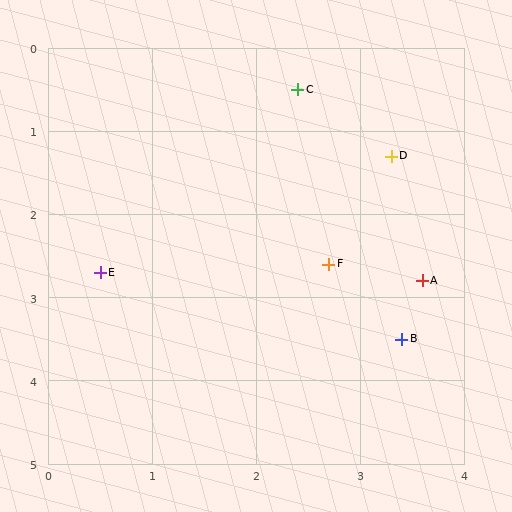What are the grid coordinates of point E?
Point E is at approximately (0.5, 2.7).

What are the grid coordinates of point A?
Point A is at approximately (3.6, 2.8).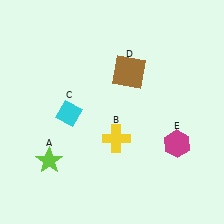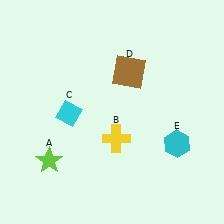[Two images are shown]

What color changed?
The hexagon (E) changed from magenta in Image 1 to cyan in Image 2.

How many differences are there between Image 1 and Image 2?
There is 1 difference between the two images.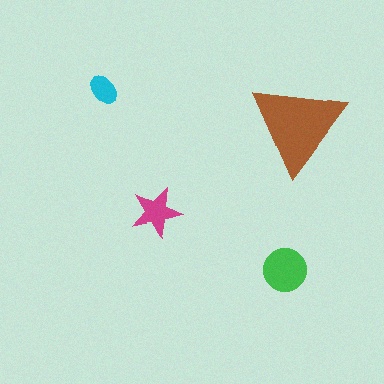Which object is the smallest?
The cyan ellipse.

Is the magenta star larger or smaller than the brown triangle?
Smaller.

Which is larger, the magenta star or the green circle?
The green circle.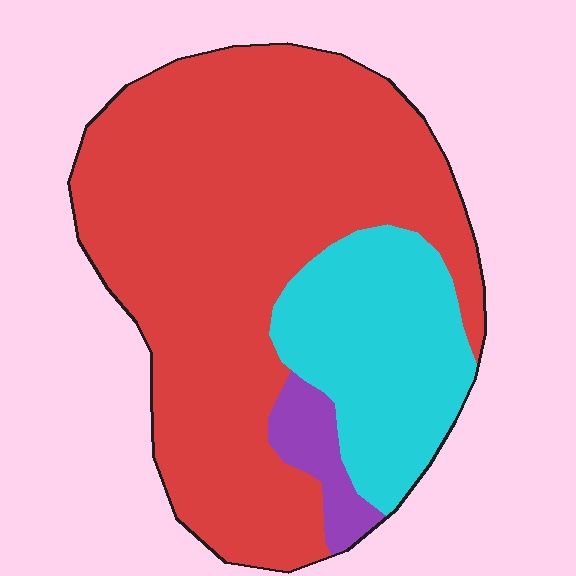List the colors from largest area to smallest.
From largest to smallest: red, cyan, purple.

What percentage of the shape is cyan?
Cyan covers roughly 25% of the shape.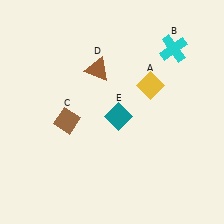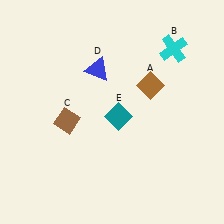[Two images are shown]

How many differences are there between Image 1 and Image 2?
There are 2 differences between the two images.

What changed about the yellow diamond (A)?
In Image 1, A is yellow. In Image 2, it changed to brown.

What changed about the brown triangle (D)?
In Image 1, D is brown. In Image 2, it changed to blue.